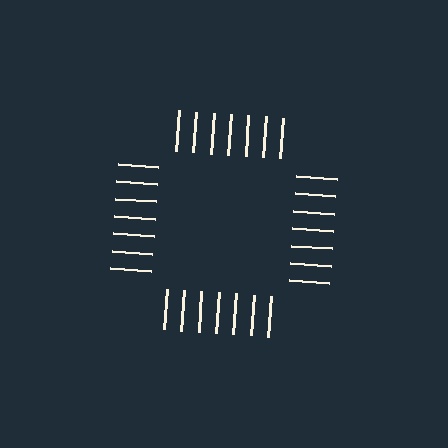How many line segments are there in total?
28 — 7 along each of the 4 edges.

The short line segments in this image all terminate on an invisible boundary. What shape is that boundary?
An illusory square — the line segments terminate on its edges but no continuous stroke is drawn.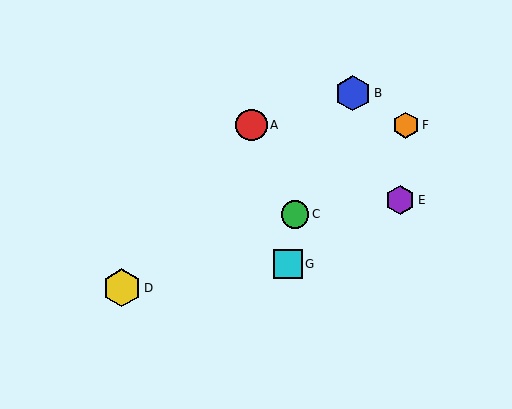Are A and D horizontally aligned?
No, A is at y≈125 and D is at y≈288.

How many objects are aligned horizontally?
2 objects (A, F) are aligned horizontally.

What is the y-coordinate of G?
Object G is at y≈264.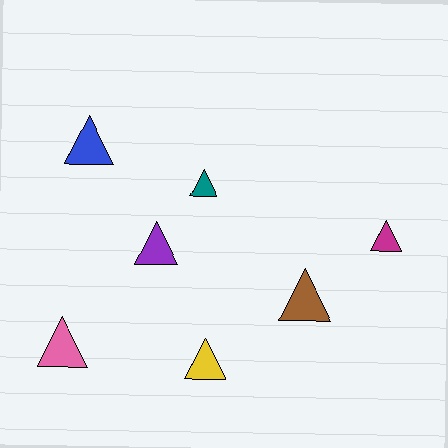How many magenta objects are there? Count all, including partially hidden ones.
There is 1 magenta object.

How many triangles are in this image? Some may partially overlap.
There are 7 triangles.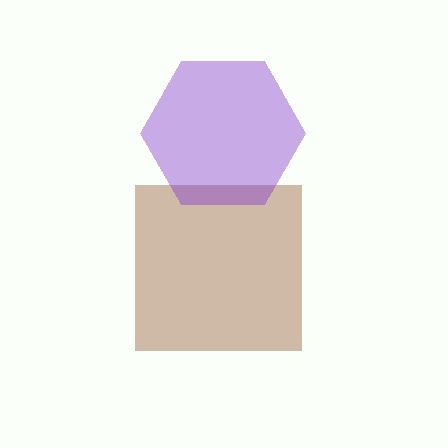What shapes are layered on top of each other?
The layered shapes are: a brown square, a purple hexagon.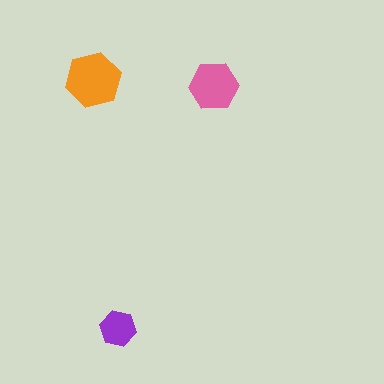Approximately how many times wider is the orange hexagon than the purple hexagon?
About 1.5 times wider.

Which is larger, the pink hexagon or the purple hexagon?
The pink one.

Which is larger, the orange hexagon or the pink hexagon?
The orange one.